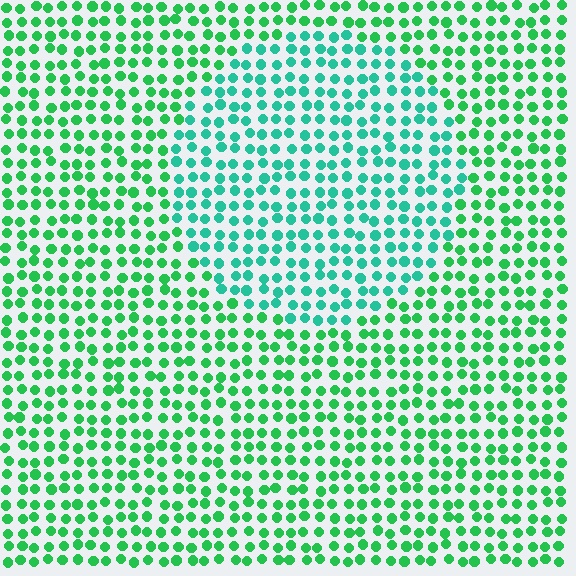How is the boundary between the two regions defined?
The boundary is defined purely by a slight shift in hue (about 30 degrees). Spacing, size, and orientation are identical on both sides.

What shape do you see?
I see a circle.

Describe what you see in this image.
The image is filled with small green elements in a uniform arrangement. A circle-shaped region is visible where the elements are tinted to a slightly different hue, forming a subtle color boundary.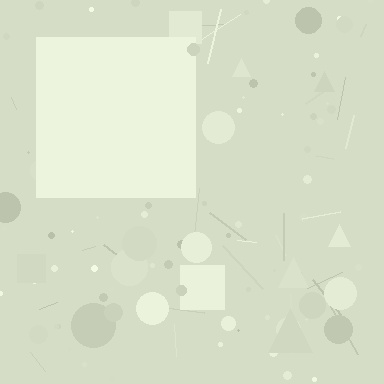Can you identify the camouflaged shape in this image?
The camouflaged shape is a square.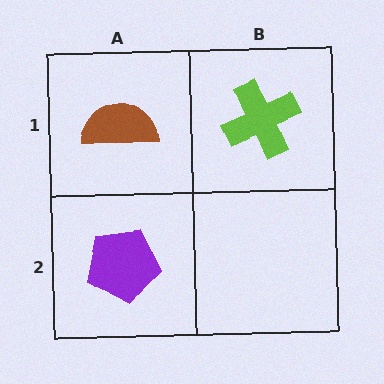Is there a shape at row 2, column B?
No, that cell is empty.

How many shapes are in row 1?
2 shapes.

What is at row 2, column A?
A purple pentagon.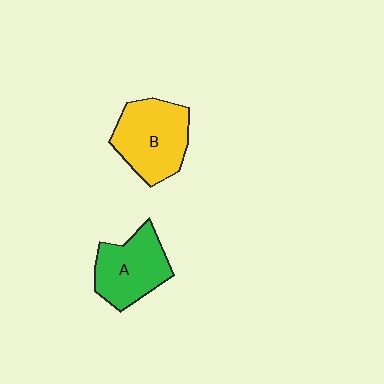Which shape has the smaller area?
Shape A (green).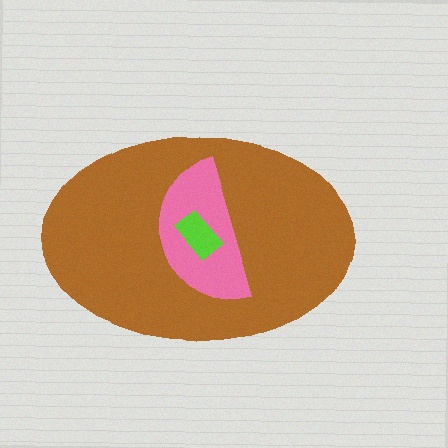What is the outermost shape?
The brown ellipse.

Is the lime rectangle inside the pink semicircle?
Yes.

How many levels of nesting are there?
3.